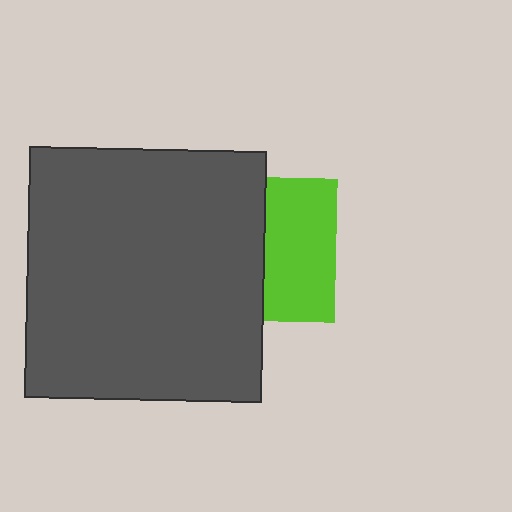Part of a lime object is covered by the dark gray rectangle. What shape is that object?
It is a square.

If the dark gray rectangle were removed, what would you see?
You would see the complete lime square.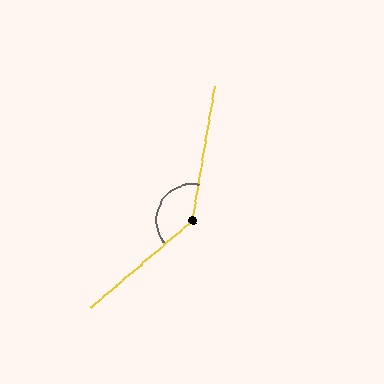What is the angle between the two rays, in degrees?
Approximately 140 degrees.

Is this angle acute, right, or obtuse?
It is obtuse.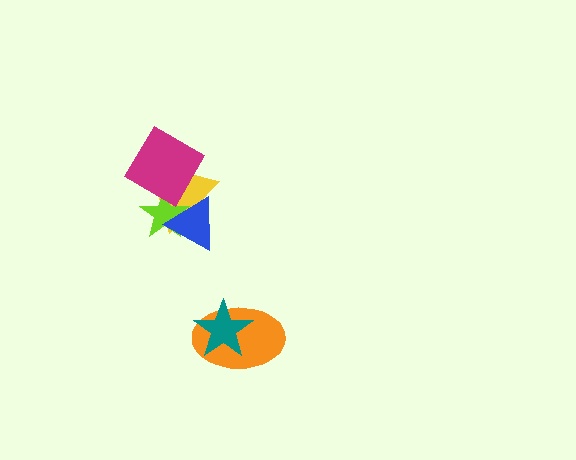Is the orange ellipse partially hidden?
Yes, it is partially covered by another shape.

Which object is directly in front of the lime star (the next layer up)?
The blue triangle is directly in front of the lime star.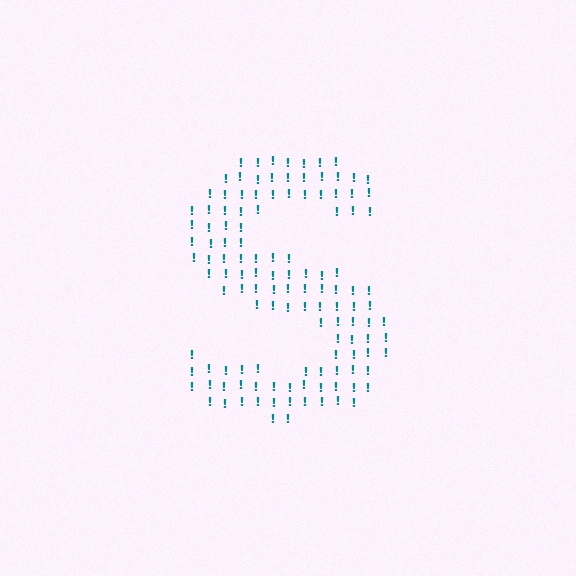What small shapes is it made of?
It is made of small exclamation marks.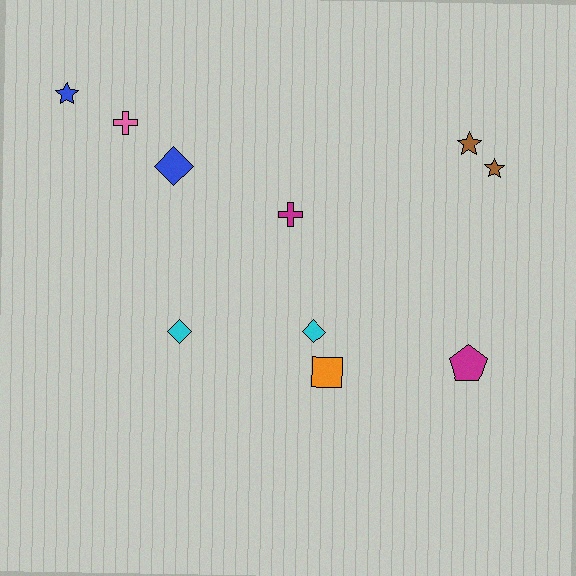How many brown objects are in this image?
There are 2 brown objects.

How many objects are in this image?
There are 10 objects.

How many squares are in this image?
There is 1 square.